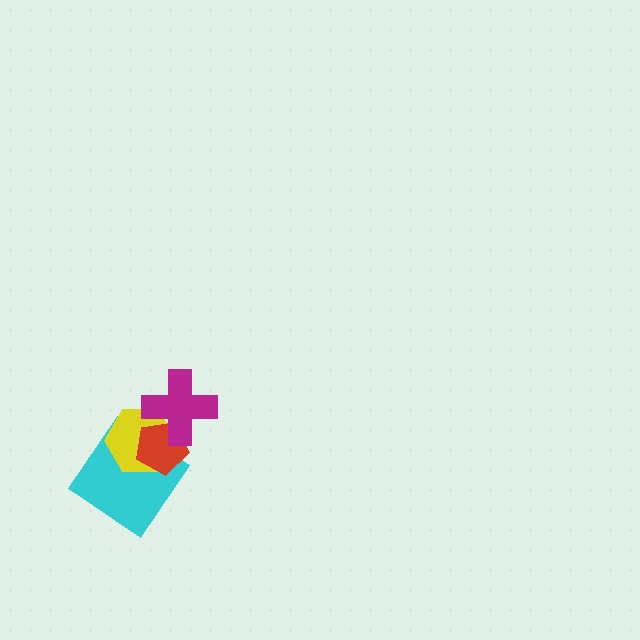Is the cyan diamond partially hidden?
Yes, it is partially covered by another shape.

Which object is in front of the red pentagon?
The magenta cross is in front of the red pentagon.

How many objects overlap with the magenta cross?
2 objects overlap with the magenta cross.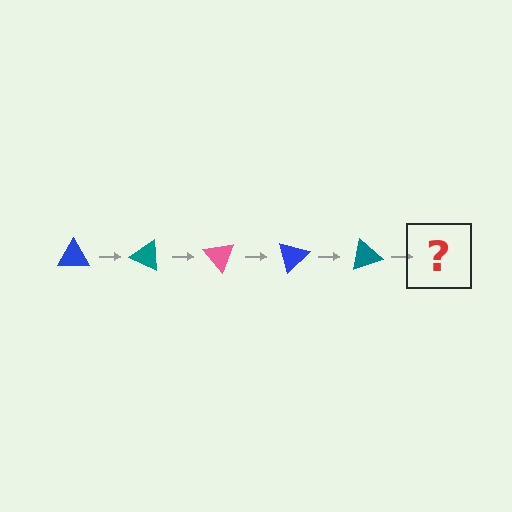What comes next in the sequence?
The next element should be a pink triangle, rotated 125 degrees from the start.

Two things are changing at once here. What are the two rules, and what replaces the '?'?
The two rules are that it rotates 25 degrees each step and the color cycles through blue, teal, and pink. The '?' should be a pink triangle, rotated 125 degrees from the start.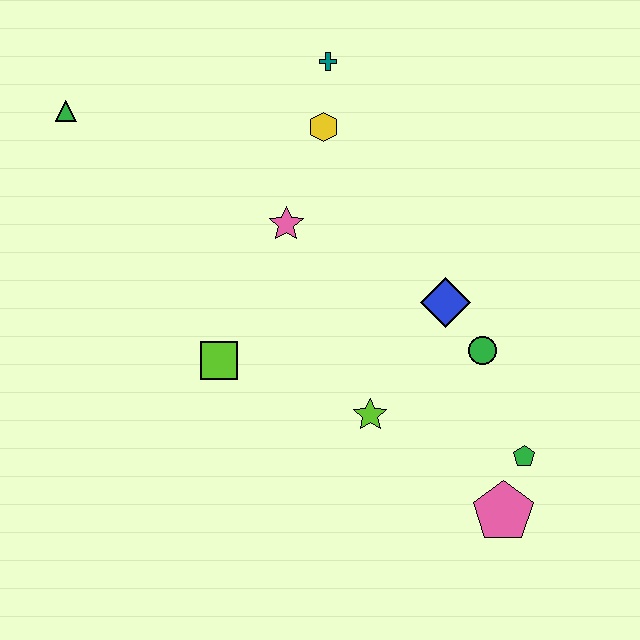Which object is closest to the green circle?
The blue diamond is closest to the green circle.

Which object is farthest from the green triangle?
The pink pentagon is farthest from the green triangle.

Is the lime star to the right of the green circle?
No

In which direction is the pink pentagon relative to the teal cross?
The pink pentagon is below the teal cross.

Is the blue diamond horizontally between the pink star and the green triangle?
No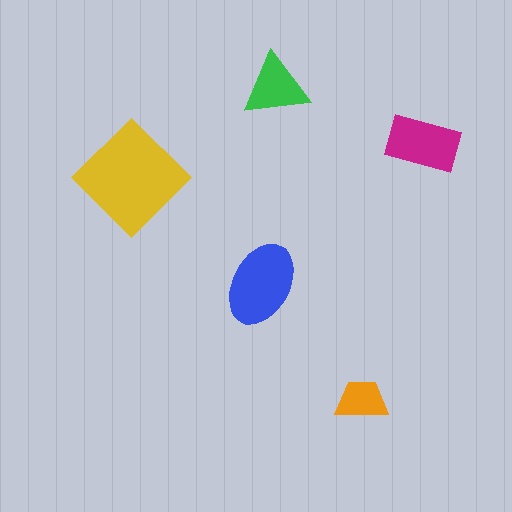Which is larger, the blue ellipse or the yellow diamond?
The yellow diamond.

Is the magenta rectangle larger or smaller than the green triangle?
Larger.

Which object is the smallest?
The orange trapezoid.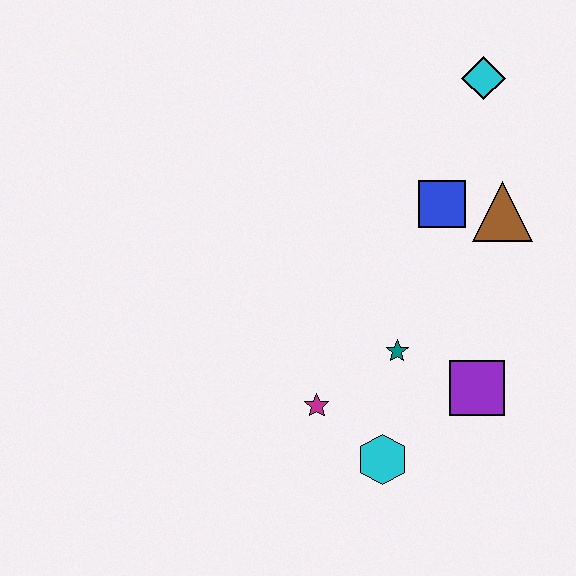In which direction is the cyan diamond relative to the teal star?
The cyan diamond is above the teal star.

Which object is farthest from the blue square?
The cyan hexagon is farthest from the blue square.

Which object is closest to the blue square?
The brown triangle is closest to the blue square.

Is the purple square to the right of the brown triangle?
No